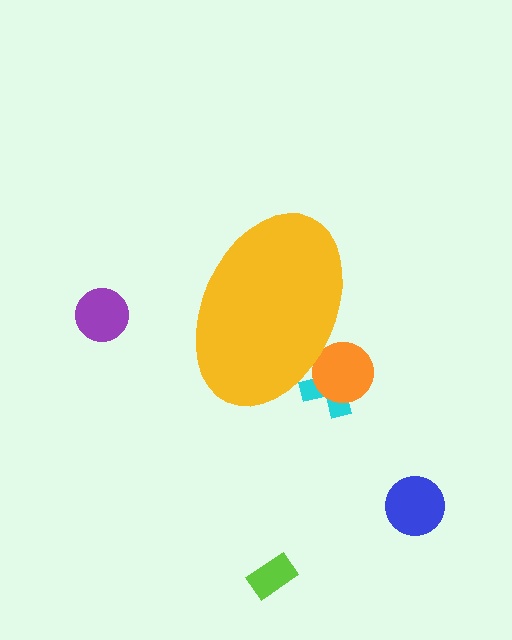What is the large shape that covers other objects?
A yellow ellipse.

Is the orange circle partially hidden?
Yes, the orange circle is partially hidden behind the yellow ellipse.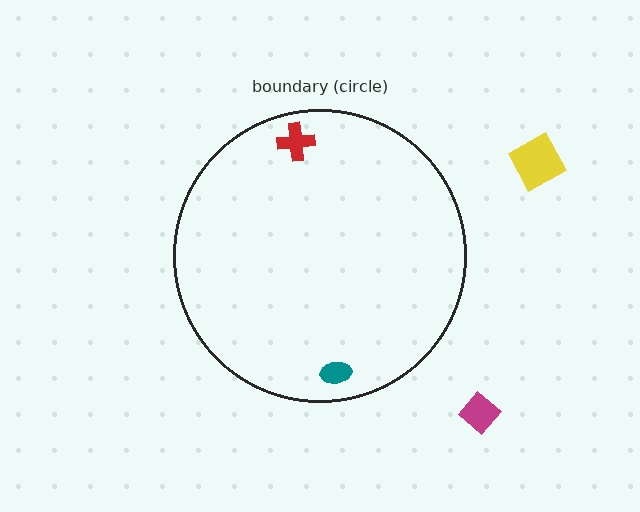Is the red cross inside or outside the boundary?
Inside.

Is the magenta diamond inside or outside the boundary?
Outside.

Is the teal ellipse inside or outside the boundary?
Inside.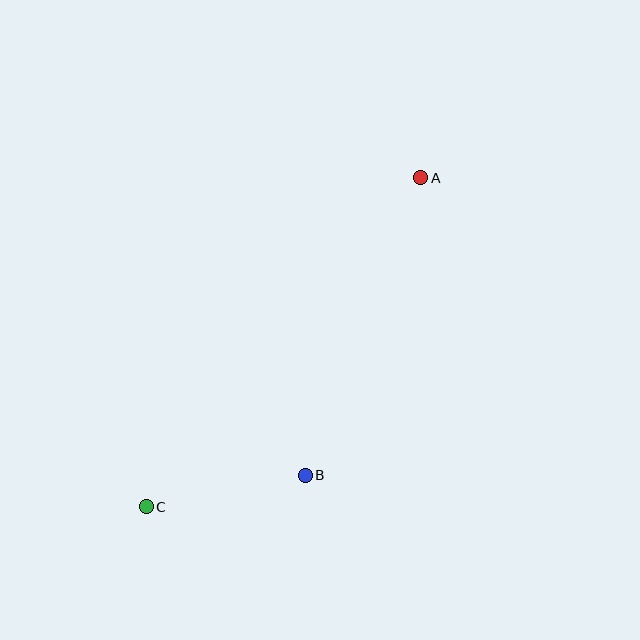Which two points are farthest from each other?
Points A and C are farthest from each other.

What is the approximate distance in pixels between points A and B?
The distance between A and B is approximately 319 pixels.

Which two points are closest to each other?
Points B and C are closest to each other.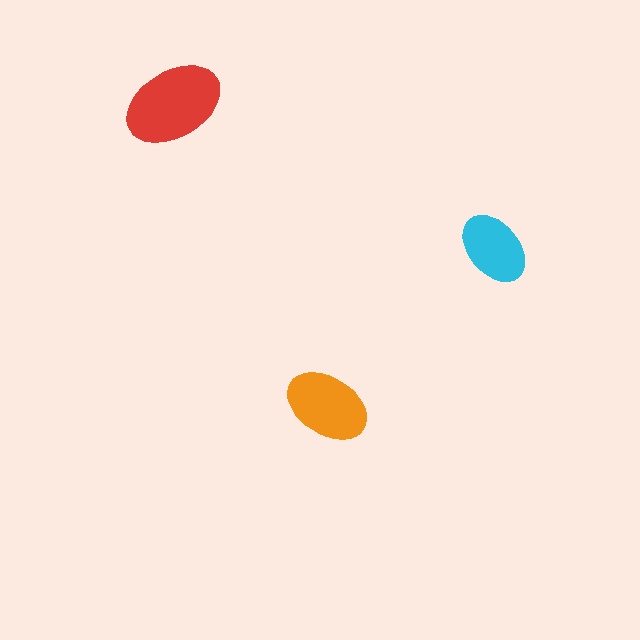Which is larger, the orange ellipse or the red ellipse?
The red one.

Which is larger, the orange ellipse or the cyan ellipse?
The orange one.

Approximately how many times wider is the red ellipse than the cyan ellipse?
About 1.5 times wider.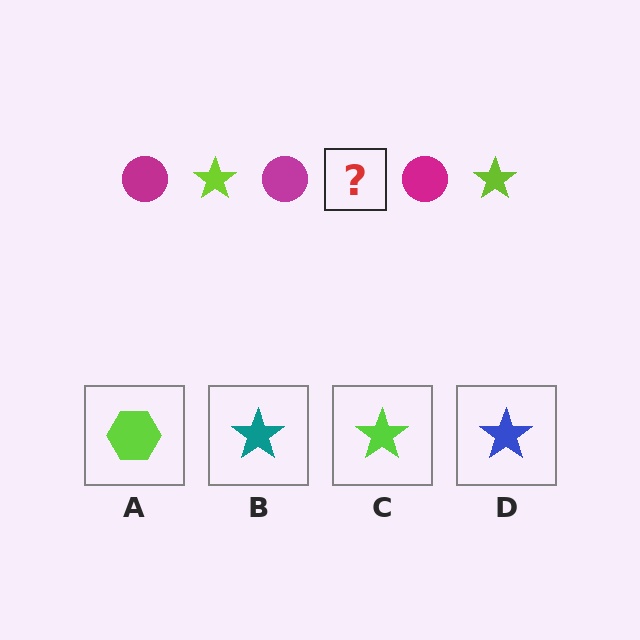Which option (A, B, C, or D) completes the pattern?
C.